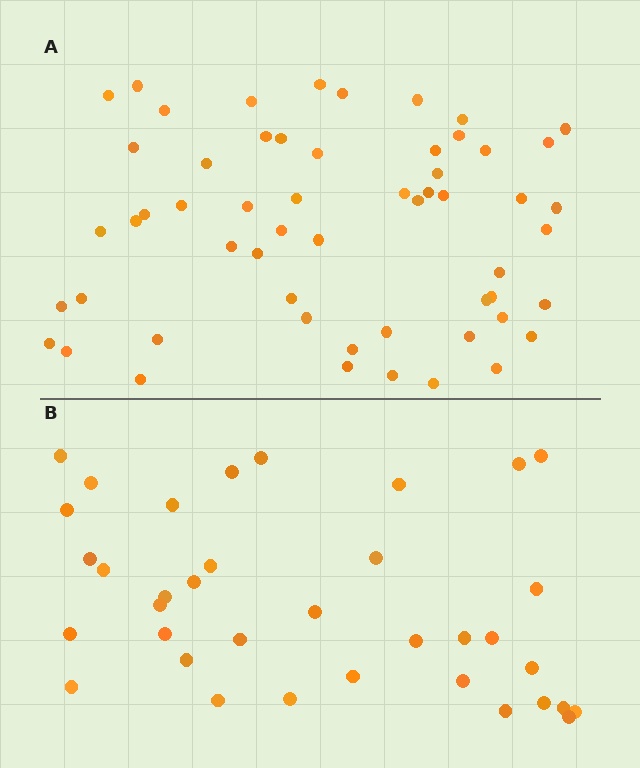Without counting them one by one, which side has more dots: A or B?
Region A (the top region) has more dots.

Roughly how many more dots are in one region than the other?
Region A has approximately 20 more dots than region B.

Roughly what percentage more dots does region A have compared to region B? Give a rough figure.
About 60% more.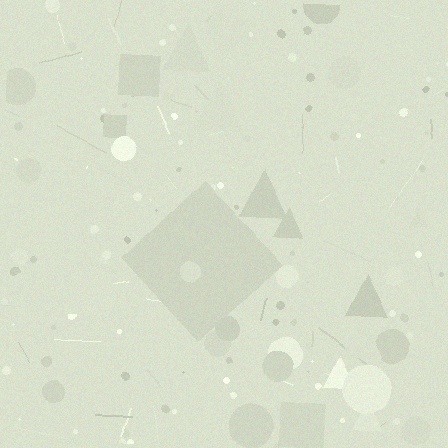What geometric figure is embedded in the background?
A diamond is embedded in the background.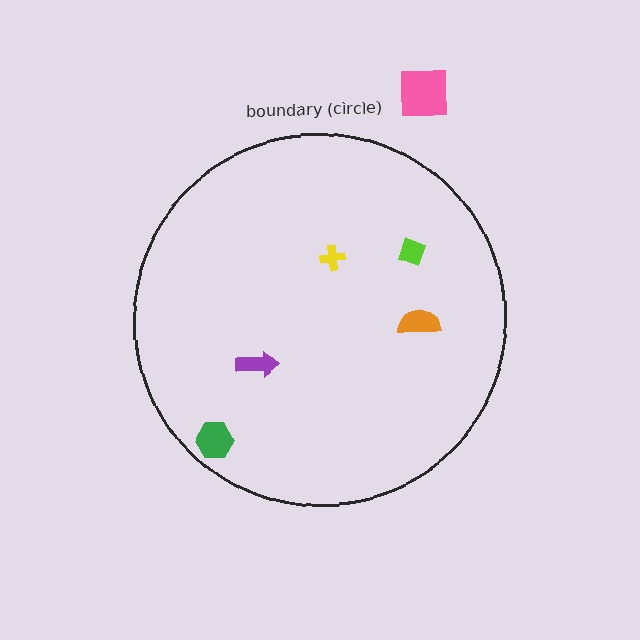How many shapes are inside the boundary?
5 inside, 1 outside.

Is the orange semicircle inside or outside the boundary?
Inside.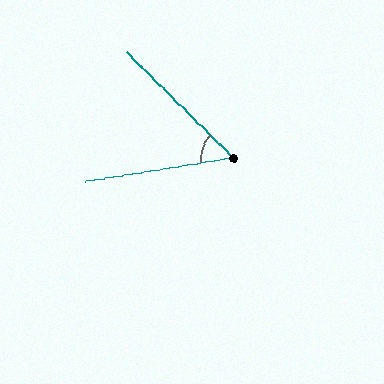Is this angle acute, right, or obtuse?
It is acute.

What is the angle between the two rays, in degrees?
Approximately 54 degrees.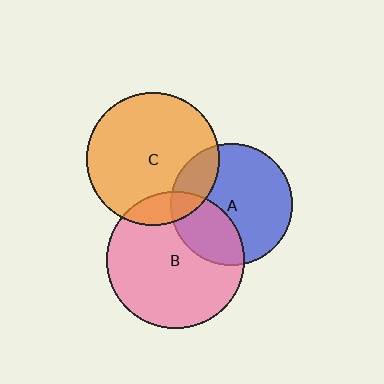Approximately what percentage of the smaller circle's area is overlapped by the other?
Approximately 15%.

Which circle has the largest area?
Circle B (pink).